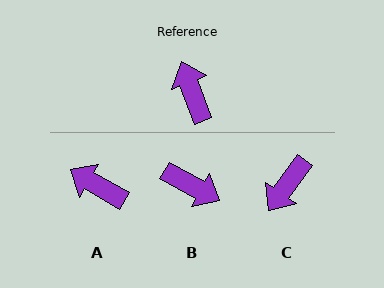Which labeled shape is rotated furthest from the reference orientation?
B, about 139 degrees away.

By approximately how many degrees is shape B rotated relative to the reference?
Approximately 139 degrees clockwise.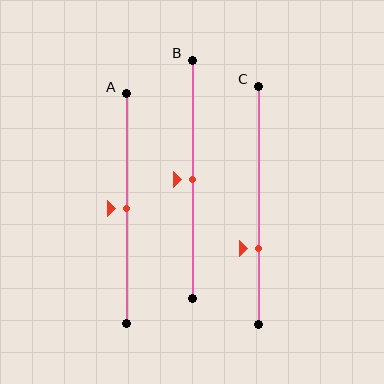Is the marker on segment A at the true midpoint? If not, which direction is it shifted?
Yes, the marker on segment A is at the true midpoint.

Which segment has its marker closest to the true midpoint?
Segment A has its marker closest to the true midpoint.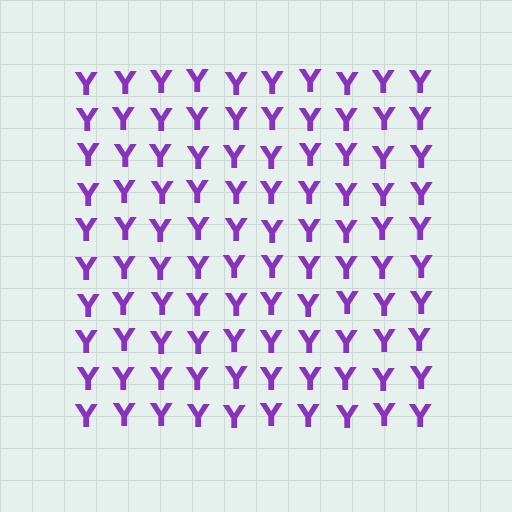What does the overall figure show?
The overall figure shows a square.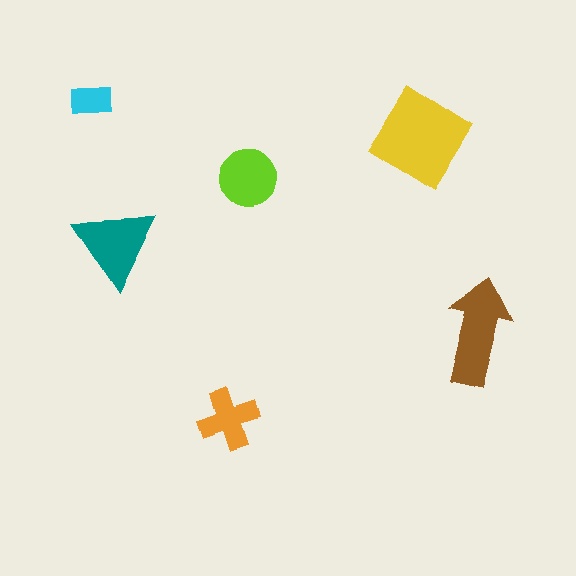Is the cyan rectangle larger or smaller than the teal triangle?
Smaller.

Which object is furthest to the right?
The brown arrow is rightmost.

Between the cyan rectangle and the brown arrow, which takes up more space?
The brown arrow.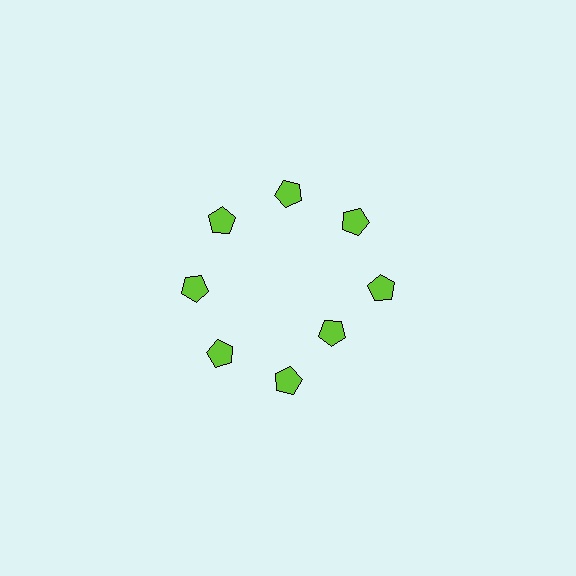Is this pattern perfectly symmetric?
No. The 8 lime pentagons are arranged in a ring, but one element near the 4 o'clock position is pulled inward toward the center, breaking the 8-fold rotational symmetry.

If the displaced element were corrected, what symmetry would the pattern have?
It would have 8-fold rotational symmetry — the pattern would map onto itself every 45 degrees.